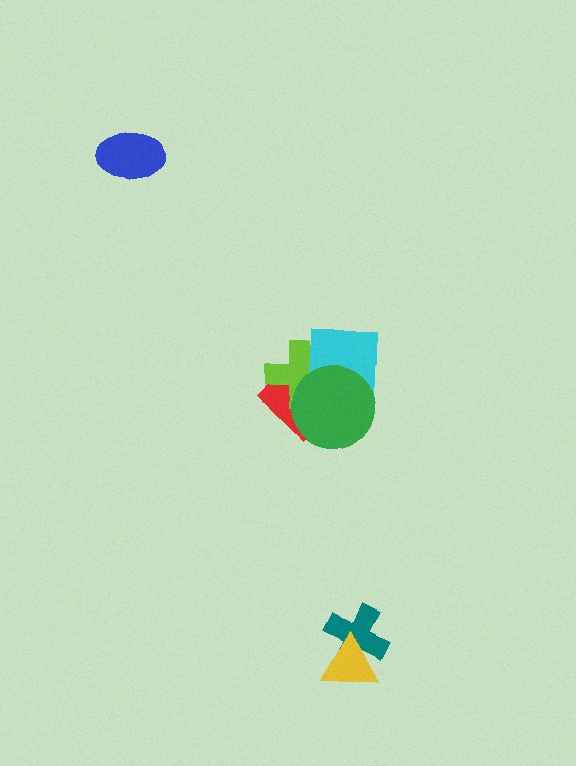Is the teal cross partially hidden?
Yes, it is partially covered by another shape.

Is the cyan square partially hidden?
Yes, it is partially covered by another shape.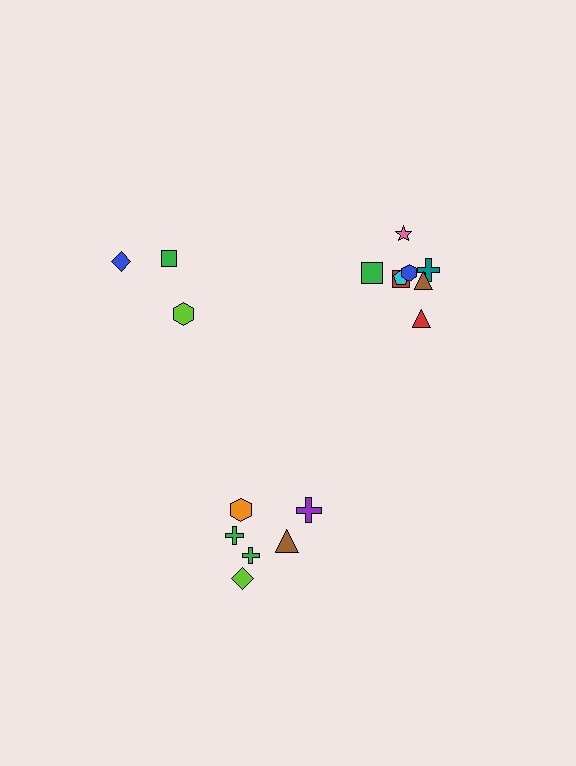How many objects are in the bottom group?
There are 6 objects.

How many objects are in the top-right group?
There are 8 objects.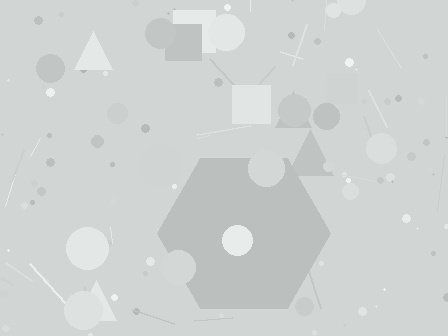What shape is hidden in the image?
A hexagon is hidden in the image.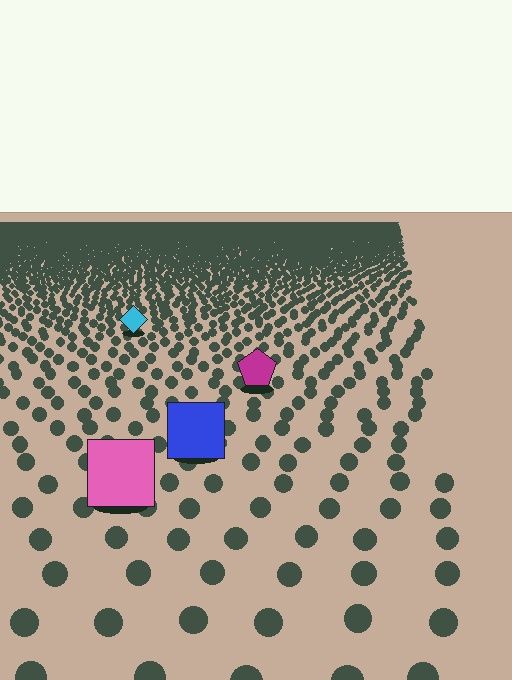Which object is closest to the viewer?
The pink square is closest. The texture marks near it are larger and more spread out.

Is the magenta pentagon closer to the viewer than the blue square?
No. The blue square is closer — you can tell from the texture gradient: the ground texture is coarser near it.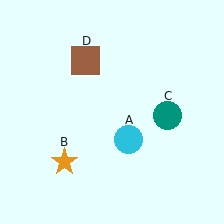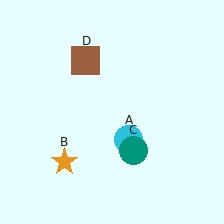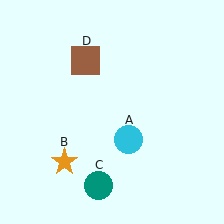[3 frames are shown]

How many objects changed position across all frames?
1 object changed position: teal circle (object C).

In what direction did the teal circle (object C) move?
The teal circle (object C) moved down and to the left.